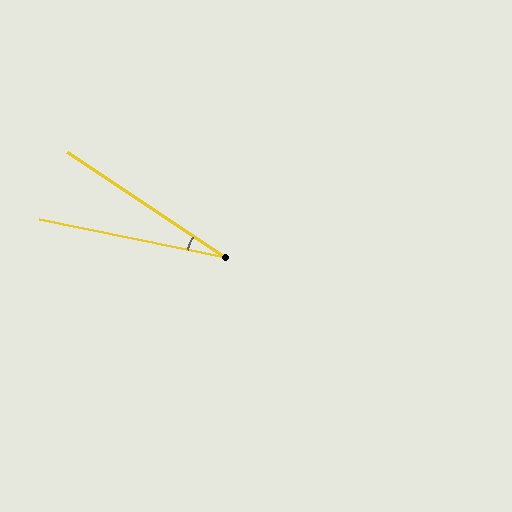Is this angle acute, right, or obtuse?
It is acute.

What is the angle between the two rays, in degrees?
Approximately 22 degrees.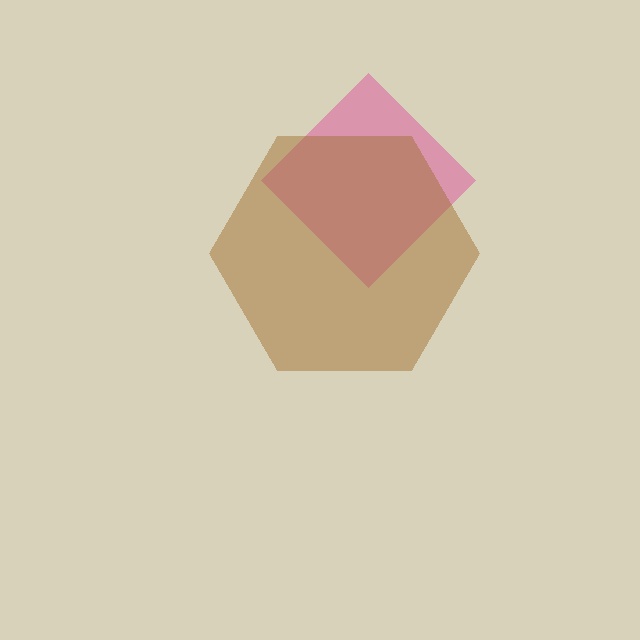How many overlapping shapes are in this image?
There are 2 overlapping shapes in the image.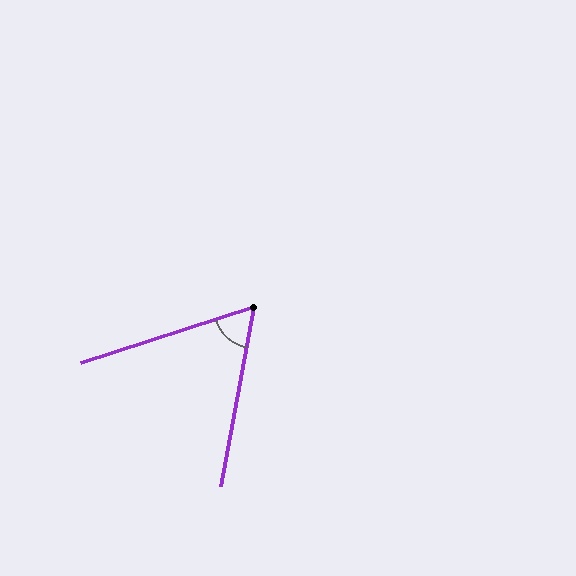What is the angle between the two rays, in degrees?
Approximately 62 degrees.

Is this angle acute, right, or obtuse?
It is acute.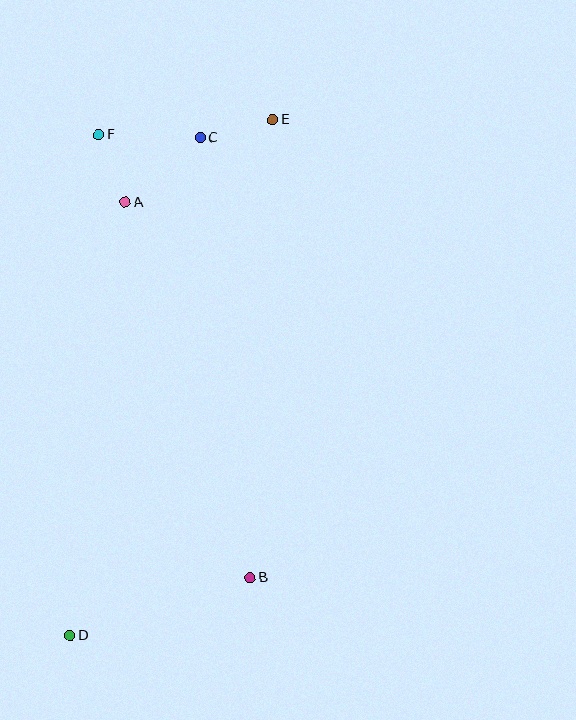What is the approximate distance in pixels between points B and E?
The distance between B and E is approximately 459 pixels.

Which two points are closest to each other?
Points A and F are closest to each other.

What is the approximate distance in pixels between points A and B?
The distance between A and B is approximately 396 pixels.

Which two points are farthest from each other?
Points D and E are farthest from each other.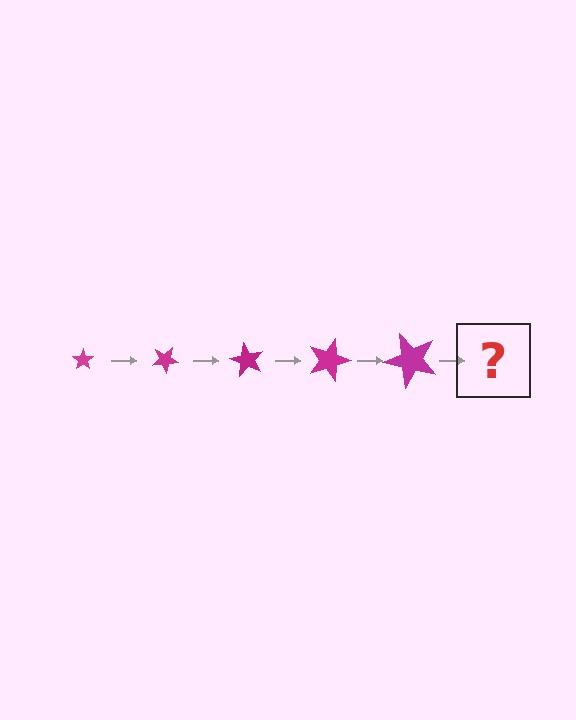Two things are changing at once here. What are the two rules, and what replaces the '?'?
The two rules are that the star grows larger each step and it rotates 30 degrees each step. The '?' should be a star, larger than the previous one and rotated 150 degrees from the start.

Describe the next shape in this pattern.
It should be a star, larger than the previous one and rotated 150 degrees from the start.